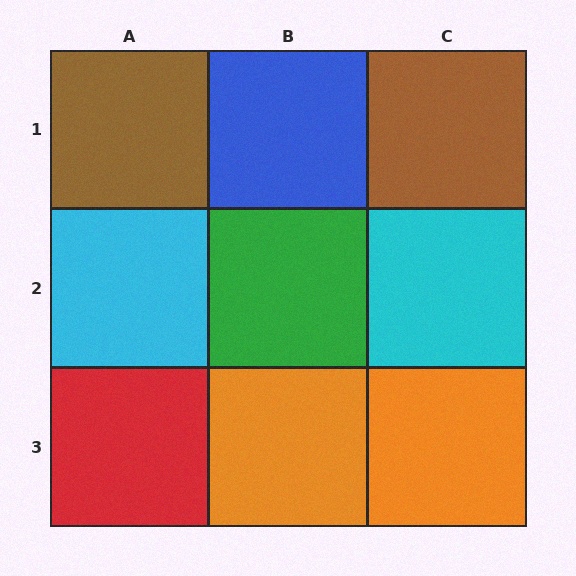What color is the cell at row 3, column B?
Orange.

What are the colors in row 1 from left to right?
Brown, blue, brown.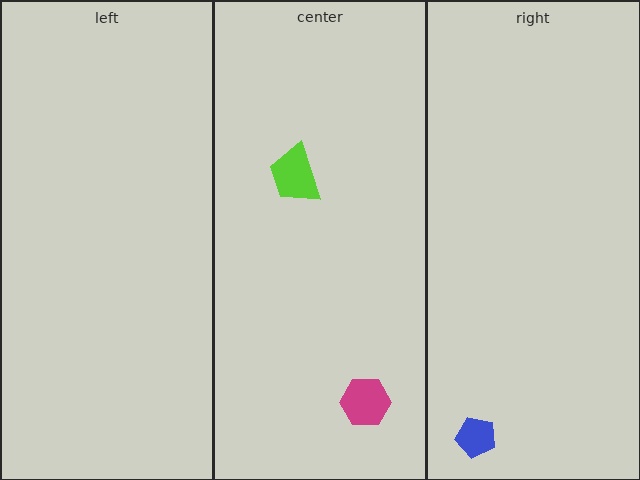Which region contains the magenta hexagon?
The center region.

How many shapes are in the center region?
2.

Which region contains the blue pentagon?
The right region.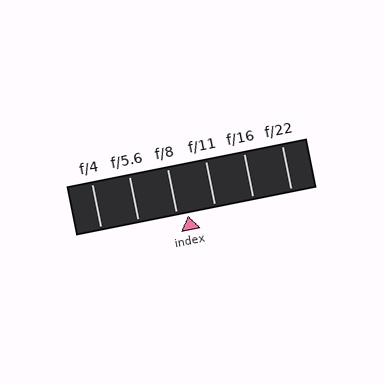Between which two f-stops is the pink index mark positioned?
The index mark is between f/8 and f/11.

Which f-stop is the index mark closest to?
The index mark is closest to f/8.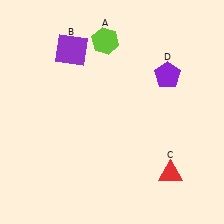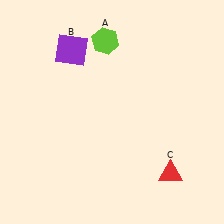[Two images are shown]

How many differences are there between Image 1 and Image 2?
There is 1 difference between the two images.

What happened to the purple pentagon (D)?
The purple pentagon (D) was removed in Image 2. It was in the top-right area of Image 1.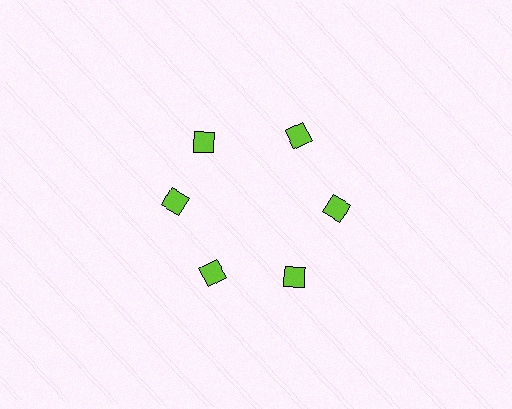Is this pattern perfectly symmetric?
No. The 6 lime squares are arranged in a ring, but one element near the 11 o'clock position is rotated out of alignment along the ring, breaking the 6-fold rotational symmetry.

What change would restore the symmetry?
The symmetry would be restored by rotating it back into even spacing with its neighbors so that all 6 squares sit at equal angles and equal distance from the center.